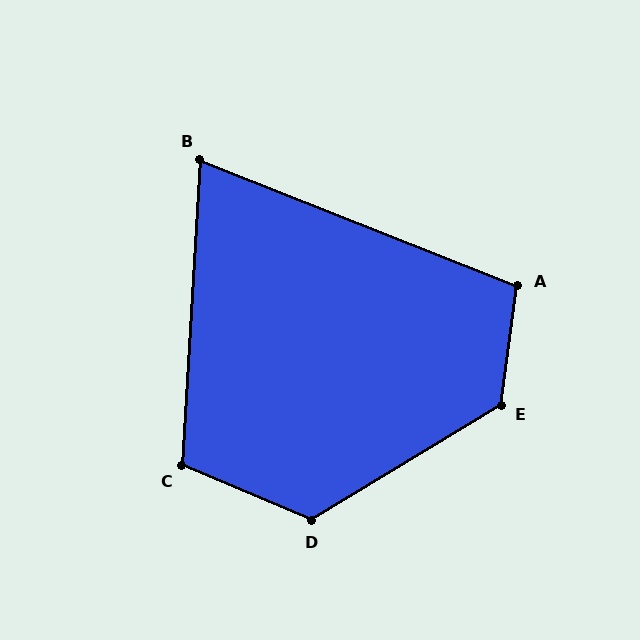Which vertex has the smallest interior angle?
B, at approximately 72 degrees.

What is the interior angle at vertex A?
Approximately 104 degrees (obtuse).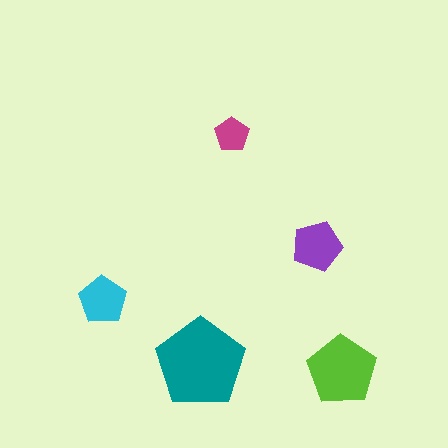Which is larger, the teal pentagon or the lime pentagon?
The teal one.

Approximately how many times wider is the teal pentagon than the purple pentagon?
About 2 times wider.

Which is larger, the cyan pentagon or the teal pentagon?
The teal one.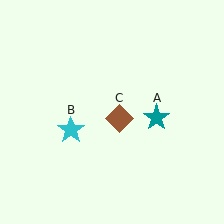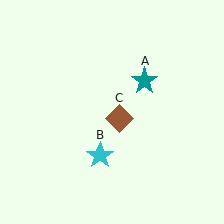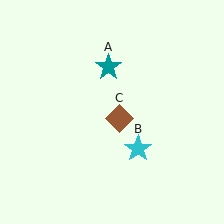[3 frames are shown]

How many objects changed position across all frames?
2 objects changed position: teal star (object A), cyan star (object B).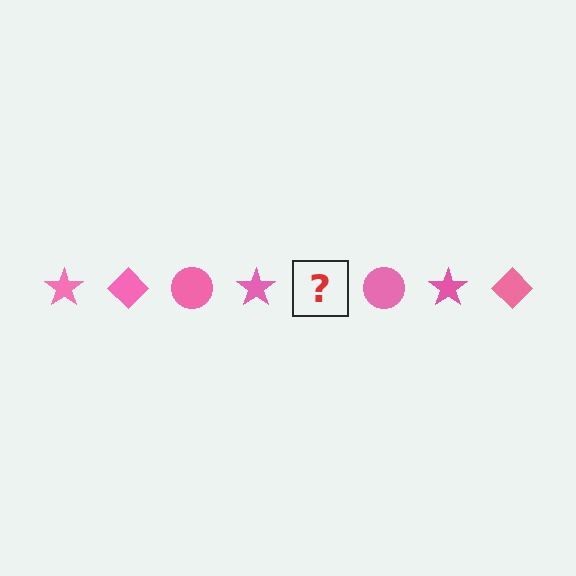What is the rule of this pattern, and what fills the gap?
The rule is that the pattern cycles through star, diamond, circle shapes in pink. The gap should be filled with a pink diamond.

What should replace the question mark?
The question mark should be replaced with a pink diamond.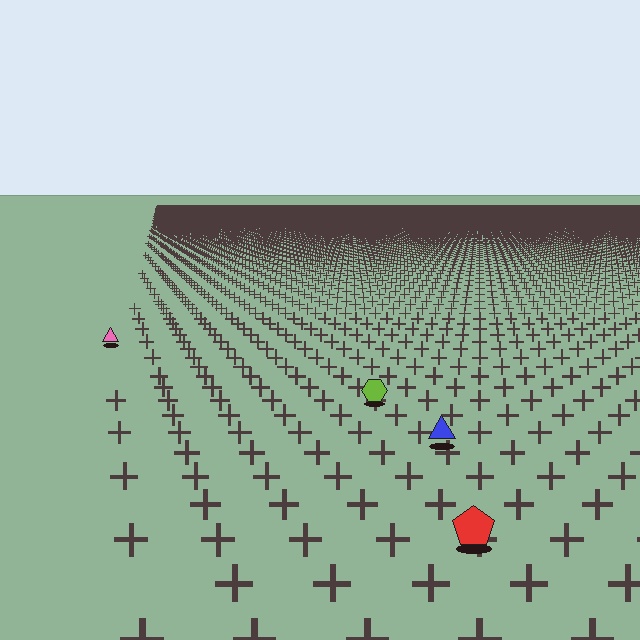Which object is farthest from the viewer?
The pink triangle is farthest from the viewer. It appears smaller and the ground texture around it is denser.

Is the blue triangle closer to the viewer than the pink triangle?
Yes. The blue triangle is closer — you can tell from the texture gradient: the ground texture is coarser near it.